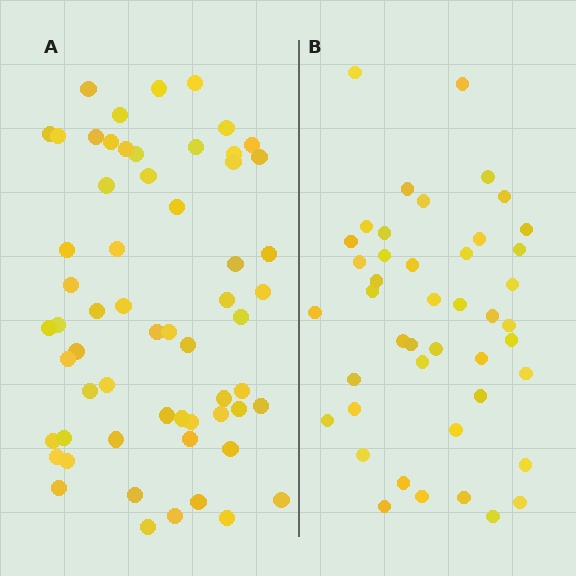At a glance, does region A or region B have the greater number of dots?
Region A (the left region) has more dots.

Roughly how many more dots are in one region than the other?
Region A has approximately 15 more dots than region B.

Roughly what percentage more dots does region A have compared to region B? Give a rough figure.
About 35% more.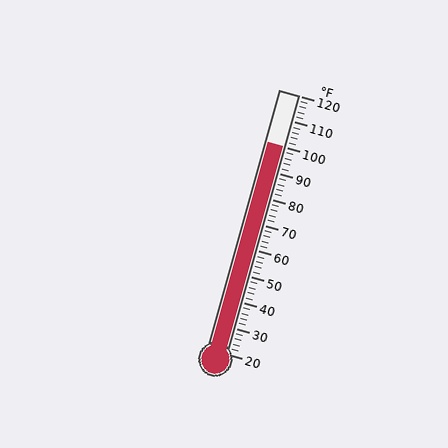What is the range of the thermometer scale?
The thermometer scale ranges from 20°F to 120°F.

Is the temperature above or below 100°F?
The temperature is at 100°F.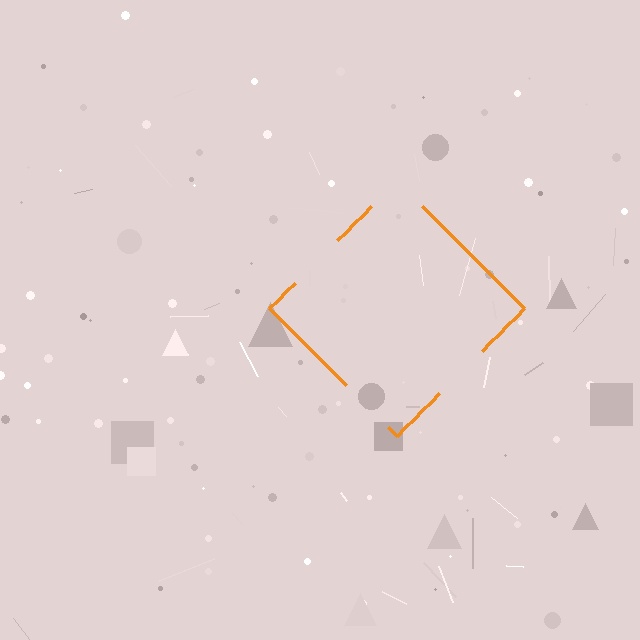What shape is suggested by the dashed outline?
The dashed outline suggests a diamond.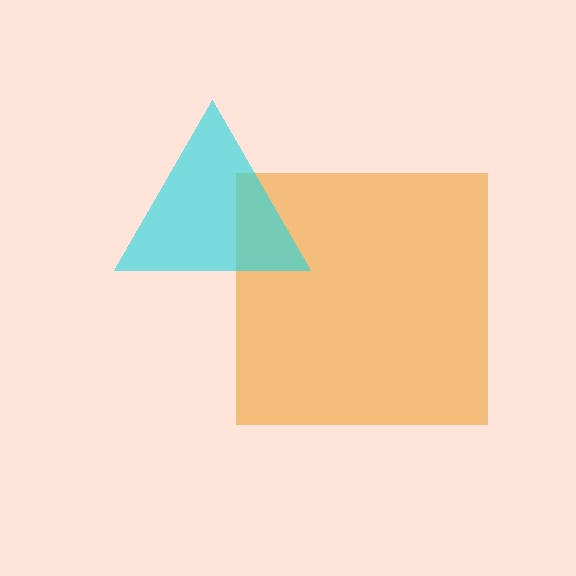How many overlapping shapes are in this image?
There are 2 overlapping shapes in the image.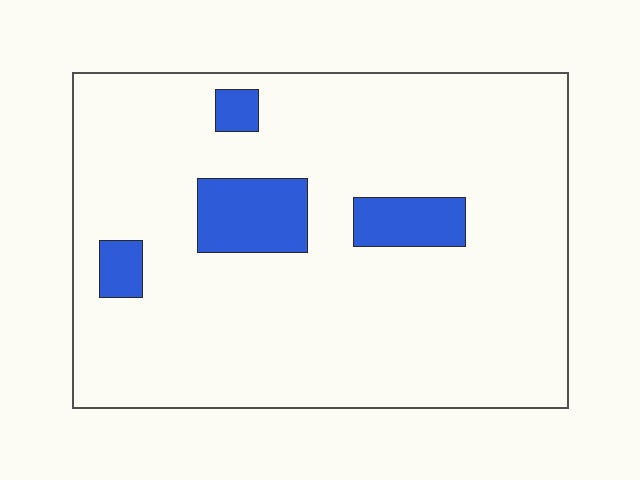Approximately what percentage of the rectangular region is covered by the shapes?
Approximately 10%.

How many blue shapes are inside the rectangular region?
4.